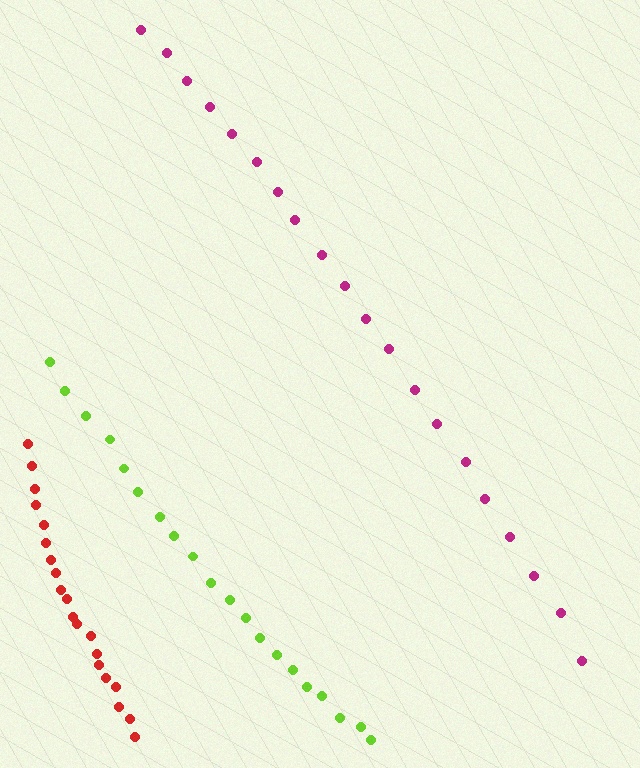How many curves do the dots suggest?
There are 3 distinct paths.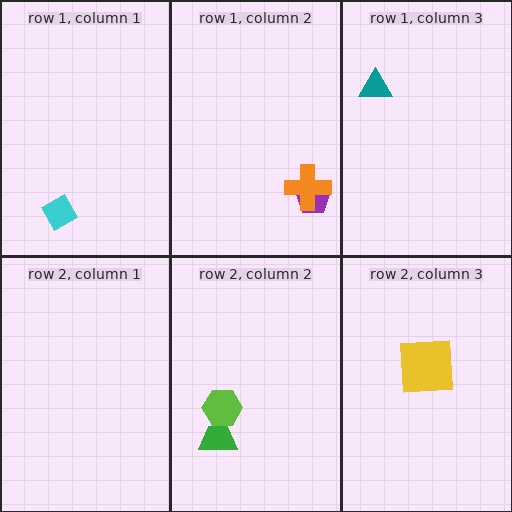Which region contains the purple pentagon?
The row 1, column 2 region.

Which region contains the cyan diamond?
The row 1, column 1 region.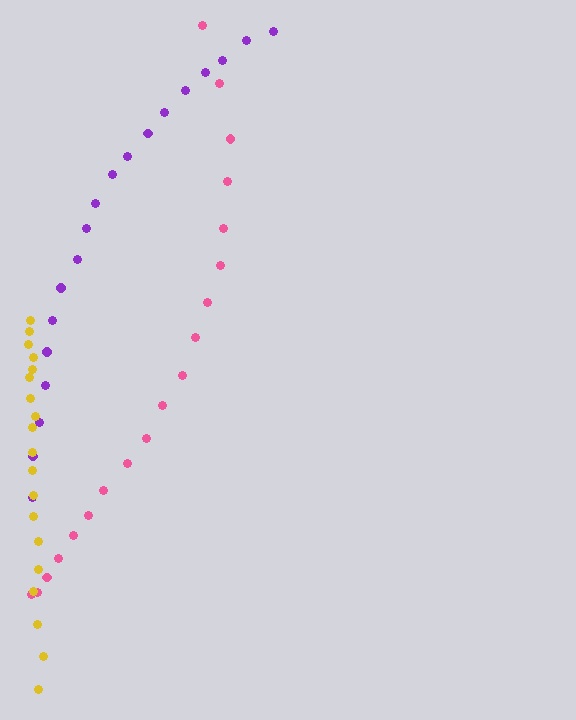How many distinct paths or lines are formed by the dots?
There are 3 distinct paths.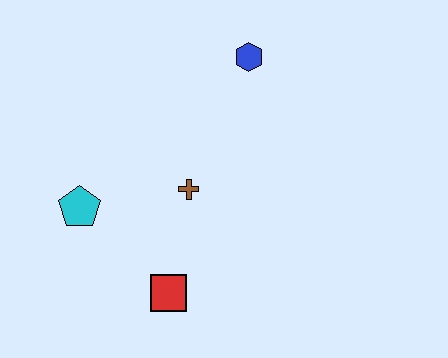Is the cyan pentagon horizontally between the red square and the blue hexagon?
No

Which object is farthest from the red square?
The blue hexagon is farthest from the red square.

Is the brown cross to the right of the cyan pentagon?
Yes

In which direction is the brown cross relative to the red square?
The brown cross is above the red square.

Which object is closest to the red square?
The brown cross is closest to the red square.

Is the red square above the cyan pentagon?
No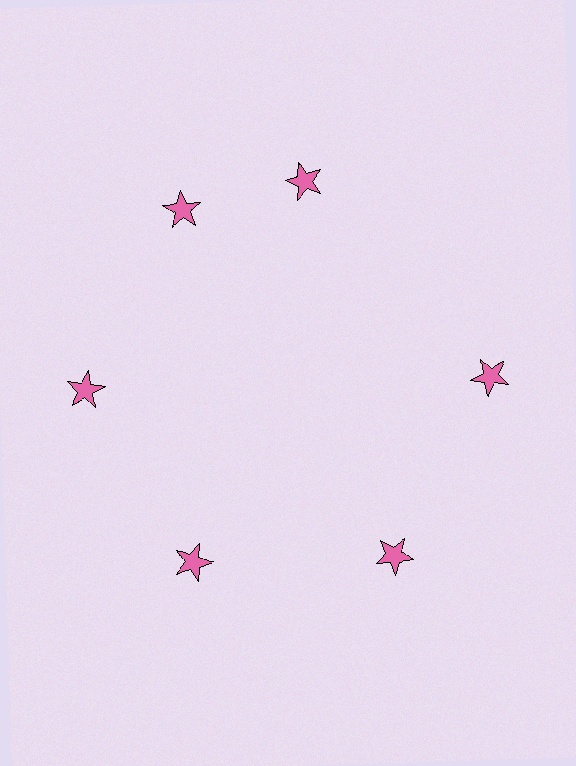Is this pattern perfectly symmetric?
No. The 6 pink stars are arranged in a ring, but one element near the 1 o'clock position is rotated out of alignment along the ring, breaking the 6-fold rotational symmetry.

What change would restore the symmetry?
The symmetry would be restored by rotating it back into even spacing with its neighbors so that all 6 stars sit at equal angles and equal distance from the center.